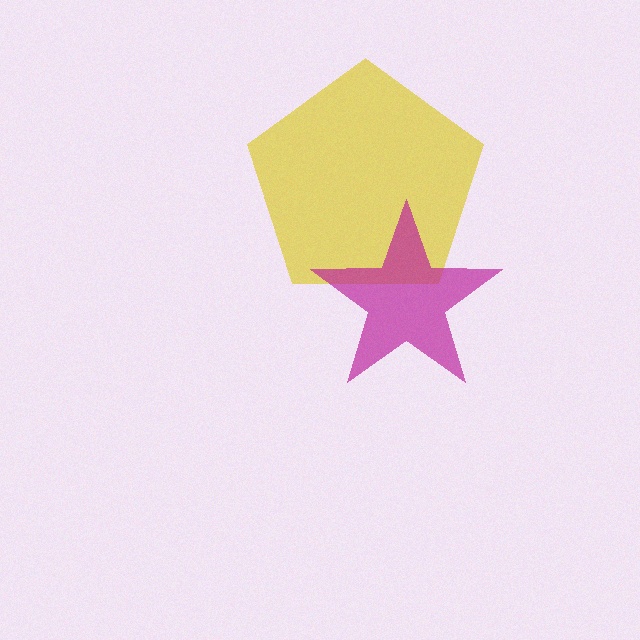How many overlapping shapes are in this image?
There are 2 overlapping shapes in the image.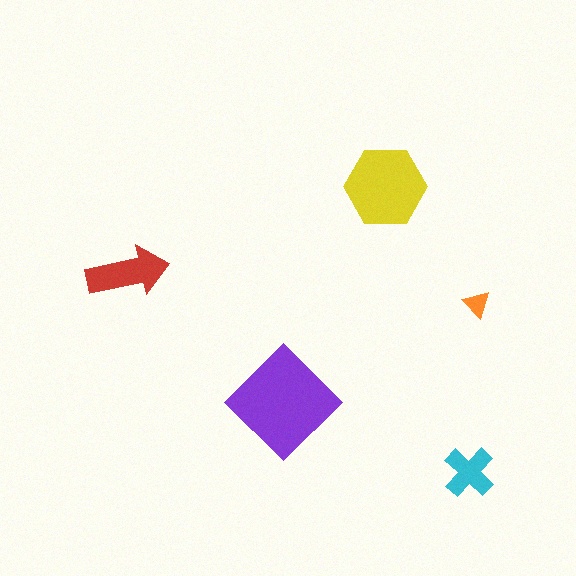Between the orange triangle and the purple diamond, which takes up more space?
The purple diamond.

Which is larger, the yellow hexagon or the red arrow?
The yellow hexagon.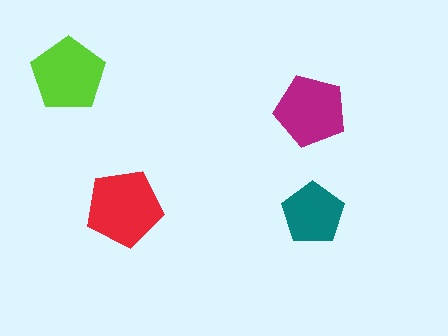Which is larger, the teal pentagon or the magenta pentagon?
The magenta one.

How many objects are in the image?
There are 4 objects in the image.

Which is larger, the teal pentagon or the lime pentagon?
The lime one.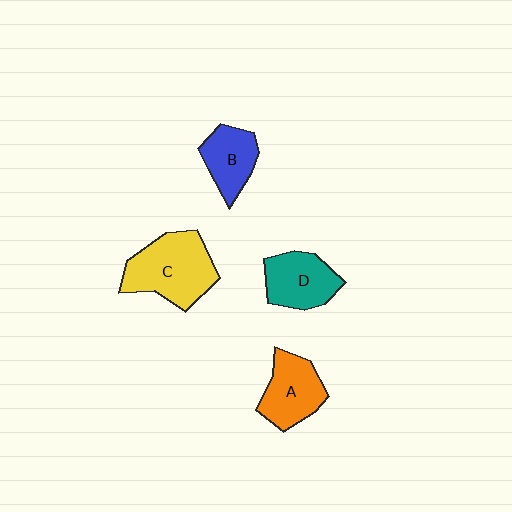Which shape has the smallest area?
Shape B (blue).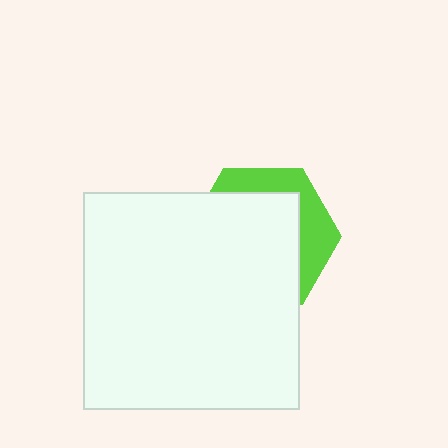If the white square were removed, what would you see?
You would see the complete lime hexagon.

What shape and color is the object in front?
The object in front is a white square.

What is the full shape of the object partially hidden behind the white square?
The partially hidden object is a lime hexagon.